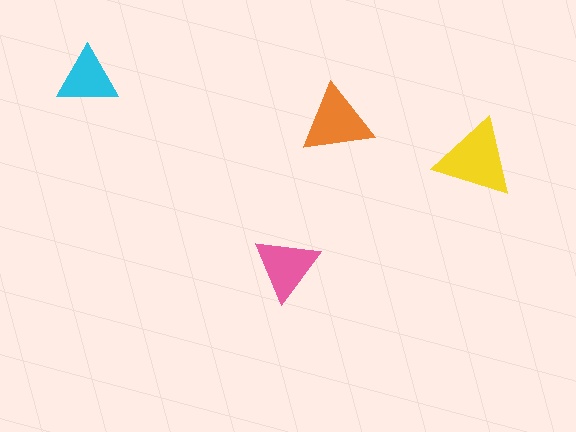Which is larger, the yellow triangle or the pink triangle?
The yellow one.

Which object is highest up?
The cyan triangle is topmost.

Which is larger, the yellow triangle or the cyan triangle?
The yellow one.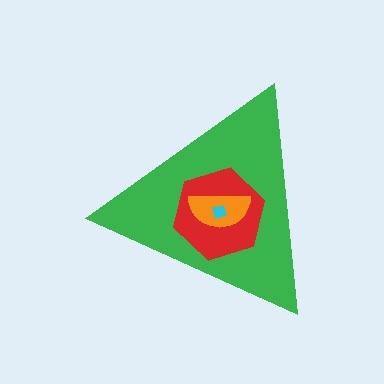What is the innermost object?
The cyan square.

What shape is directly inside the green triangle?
The red hexagon.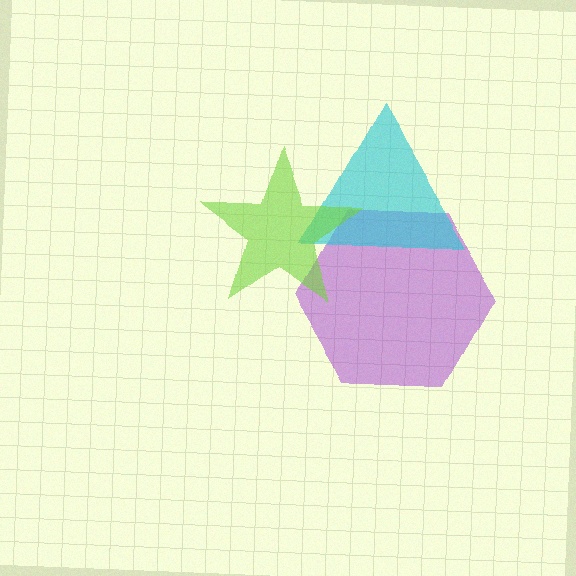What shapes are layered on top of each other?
The layered shapes are: a purple hexagon, a cyan triangle, a lime star.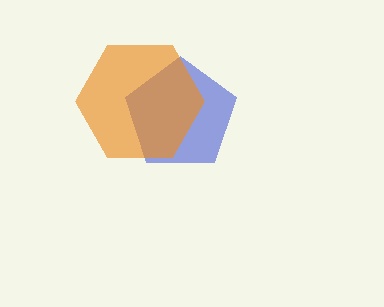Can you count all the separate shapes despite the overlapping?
Yes, there are 2 separate shapes.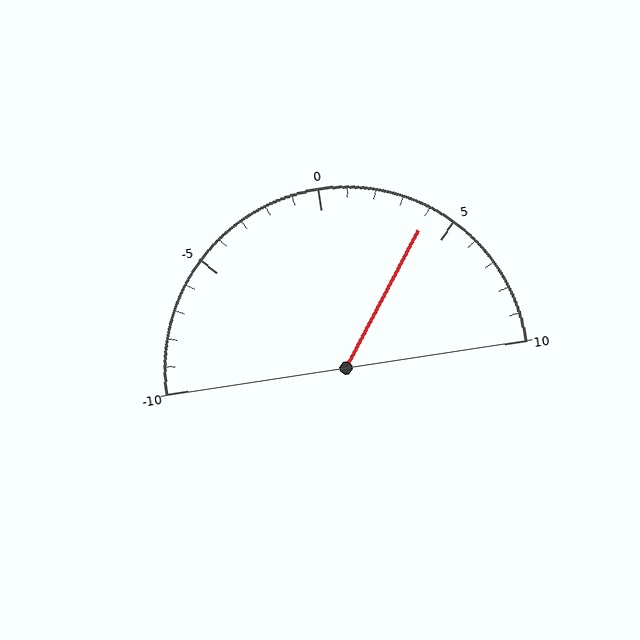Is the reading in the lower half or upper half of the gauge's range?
The reading is in the upper half of the range (-10 to 10).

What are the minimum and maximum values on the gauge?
The gauge ranges from -10 to 10.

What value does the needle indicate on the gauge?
The needle indicates approximately 4.